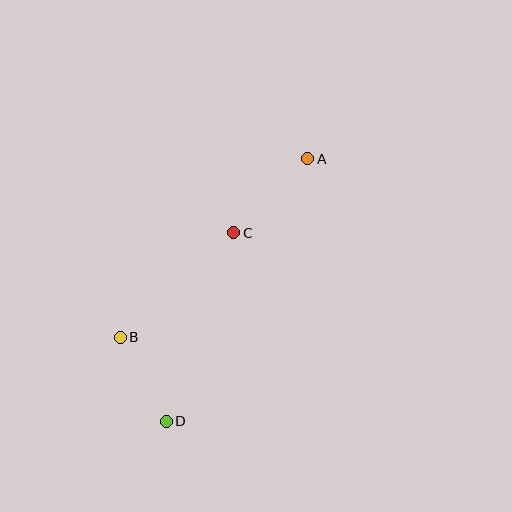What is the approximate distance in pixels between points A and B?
The distance between A and B is approximately 259 pixels.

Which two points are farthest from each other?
Points A and D are farthest from each other.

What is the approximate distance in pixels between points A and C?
The distance between A and C is approximately 105 pixels.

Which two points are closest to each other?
Points B and D are closest to each other.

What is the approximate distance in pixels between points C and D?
The distance between C and D is approximately 200 pixels.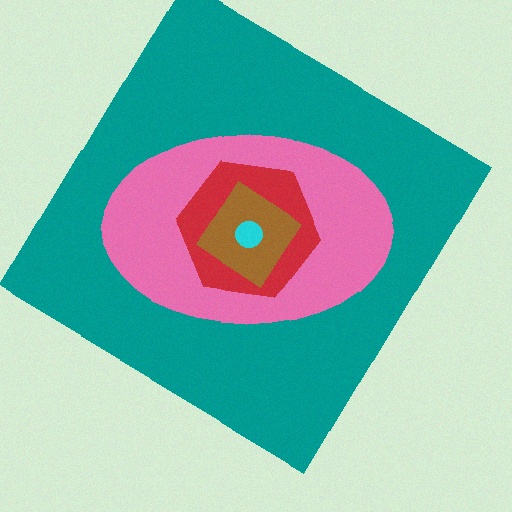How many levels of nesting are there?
5.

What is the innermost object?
The cyan circle.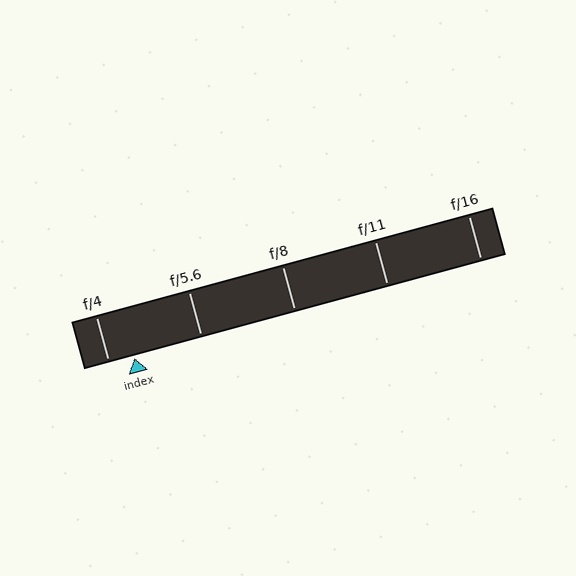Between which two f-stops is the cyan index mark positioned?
The index mark is between f/4 and f/5.6.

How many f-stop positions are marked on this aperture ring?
There are 5 f-stop positions marked.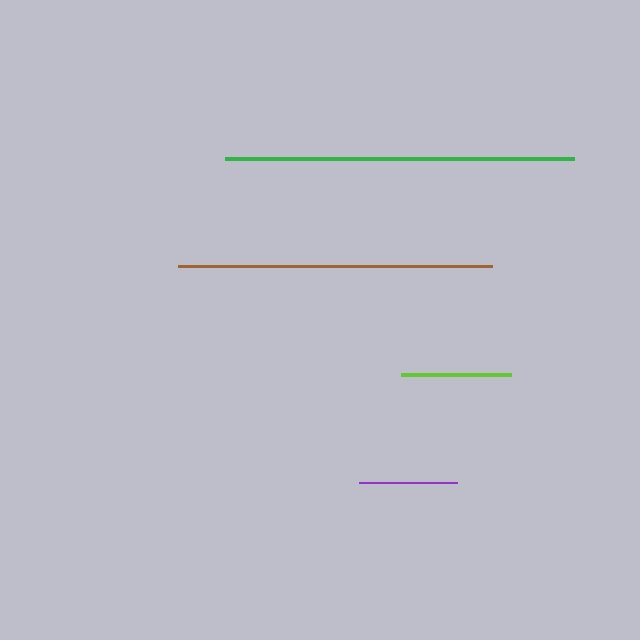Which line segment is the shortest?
The purple line is the shortest at approximately 98 pixels.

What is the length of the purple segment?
The purple segment is approximately 98 pixels long.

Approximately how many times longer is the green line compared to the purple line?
The green line is approximately 3.6 times the length of the purple line.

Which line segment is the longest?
The green line is the longest at approximately 349 pixels.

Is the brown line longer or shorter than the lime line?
The brown line is longer than the lime line.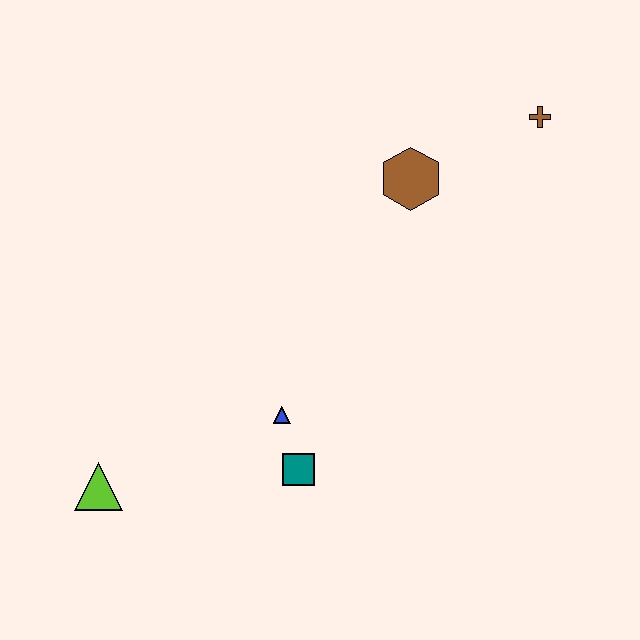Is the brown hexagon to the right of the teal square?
Yes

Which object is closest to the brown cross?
The brown hexagon is closest to the brown cross.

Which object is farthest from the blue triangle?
The brown cross is farthest from the blue triangle.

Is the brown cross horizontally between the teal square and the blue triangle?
No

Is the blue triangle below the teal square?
No